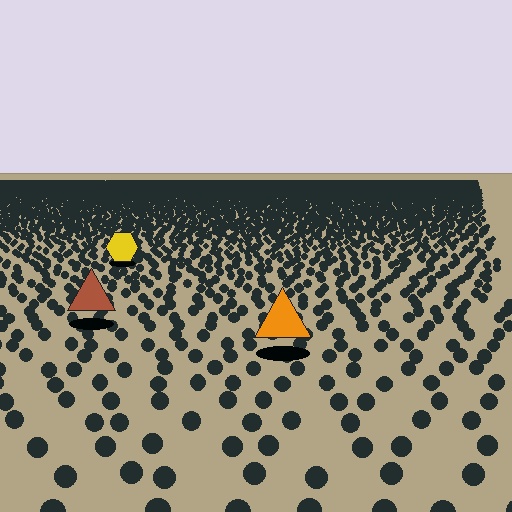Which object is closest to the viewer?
The orange triangle is closest. The texture marks near it are larger and more spread out.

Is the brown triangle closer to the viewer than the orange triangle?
No. The orange triangle is closer — you can tell from the texture gradient: the ground texture is coarser near it.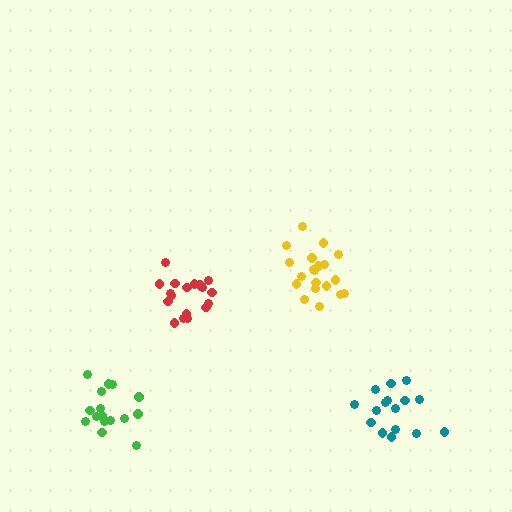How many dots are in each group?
Group 1: 16 dots, Group 2: 16 dots, Group 3: 18 dots, Group 4: 21 dots (71 total).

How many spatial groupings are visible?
There are 4 spatial groupings.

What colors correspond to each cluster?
The clusters are colored: teal, green, red, yellow.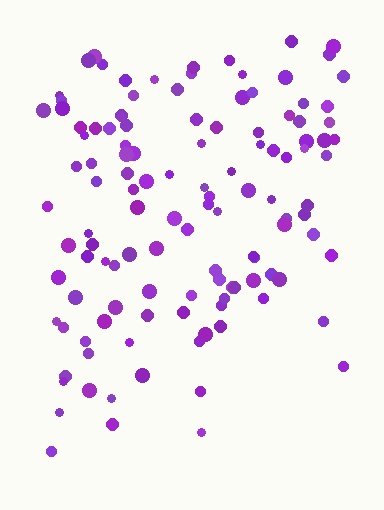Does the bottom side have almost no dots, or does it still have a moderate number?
Still a moderate number, just noticeably fewer than the top.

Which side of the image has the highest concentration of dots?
The top.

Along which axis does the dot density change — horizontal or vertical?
Vertical.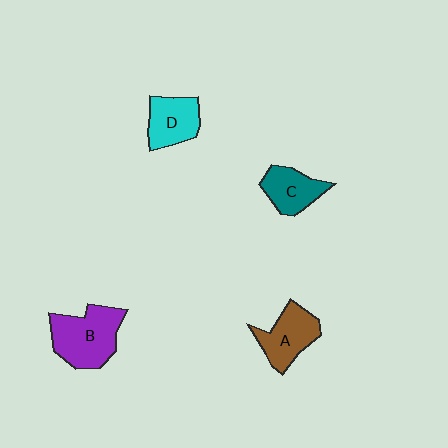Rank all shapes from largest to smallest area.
From largest to smallest: B (purple), A (brown), D (cyan), C (teal).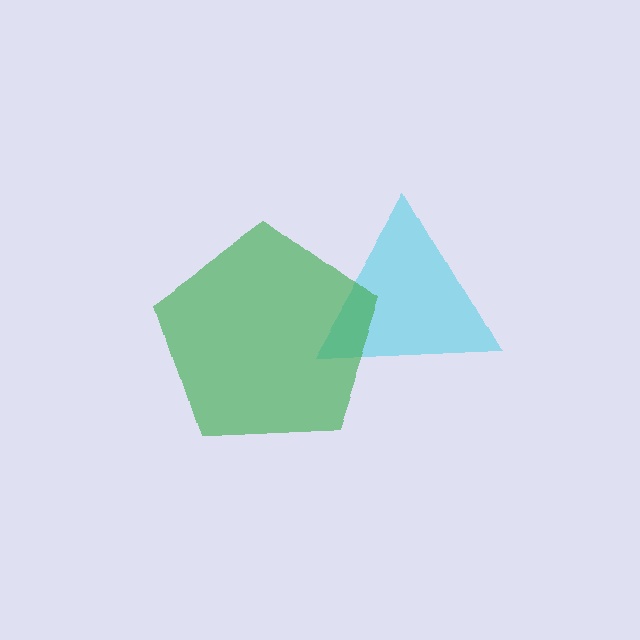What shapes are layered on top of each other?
The layered shapes are: a cyan triangle, a green pentagon.